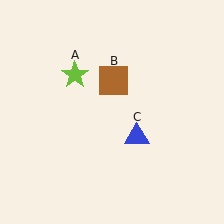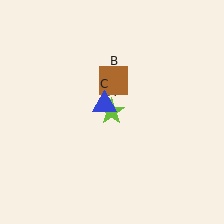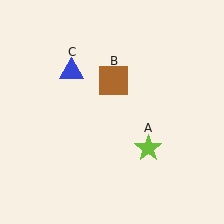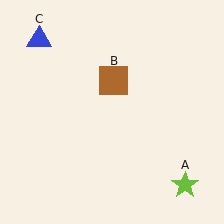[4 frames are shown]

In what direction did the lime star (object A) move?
The lime star (object A) moved down and to the right.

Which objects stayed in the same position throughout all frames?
Brown square (object B) remained stationary.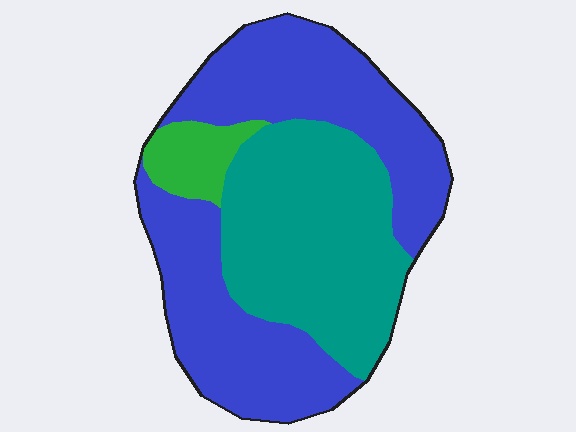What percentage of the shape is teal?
Teal covers roughly 40% of the shape.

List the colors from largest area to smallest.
From largest to smallest: blue, teal, green.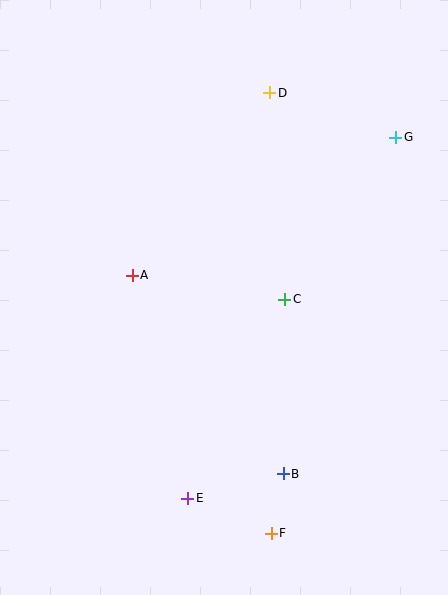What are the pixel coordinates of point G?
Point G is at (396, 137).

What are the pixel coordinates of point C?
Point C is at (285, 299).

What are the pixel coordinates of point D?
Point D is at (270, 93).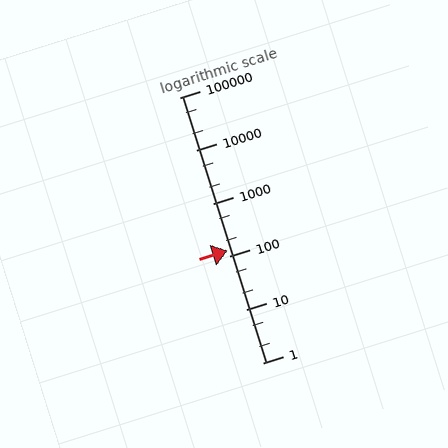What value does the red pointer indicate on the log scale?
The pointer indicates approximately 130.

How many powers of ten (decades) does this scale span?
The scale spans 5 decades, from 1 to 100000.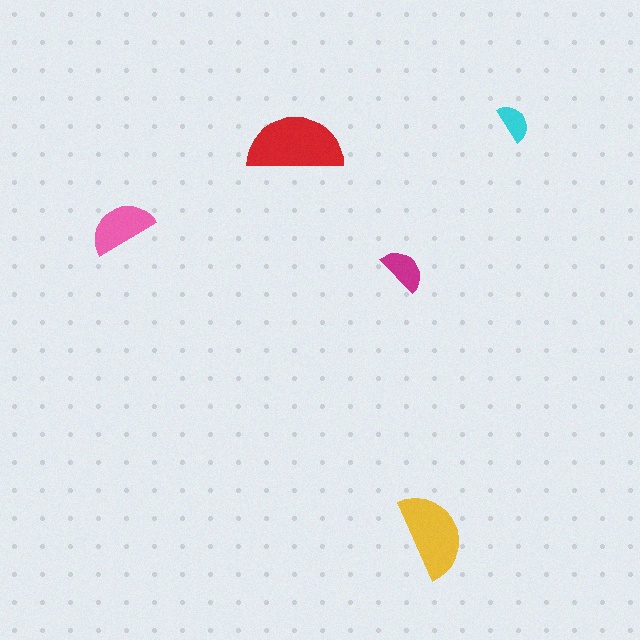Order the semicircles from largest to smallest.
the red one, the yellow one, the pink one, the magenta one, the cyan one.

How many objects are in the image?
There are 5 objects in the image.